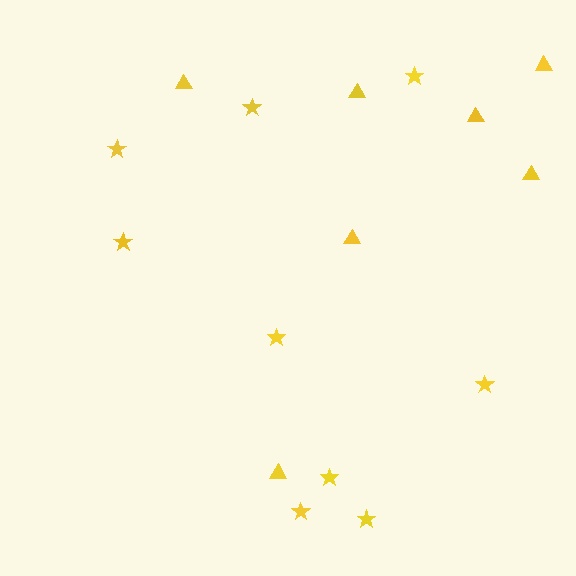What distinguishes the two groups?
There are 2 groups: one group of stars (9) and one group of triangles (7).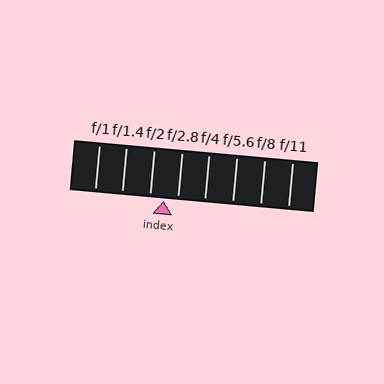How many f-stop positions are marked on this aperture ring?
There are 8 f-stop positions marked.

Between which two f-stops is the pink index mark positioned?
The index mark is between f/2 and f/2.8.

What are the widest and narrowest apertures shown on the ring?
The widest aperture shown is f/1 and the narrowest is f/11.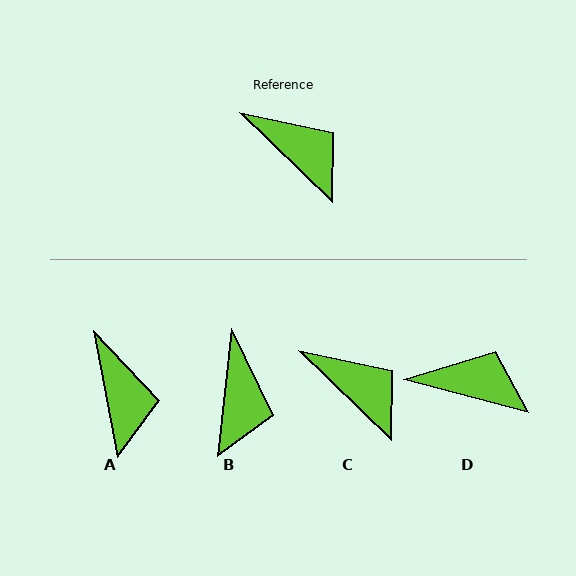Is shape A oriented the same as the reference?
No, it is off by about 35 degrees.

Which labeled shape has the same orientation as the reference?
C.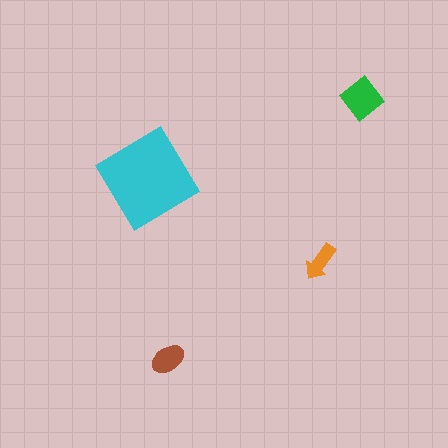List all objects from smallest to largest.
The orange arrow, the brown ellipse, the green diamond, the cyan diamond.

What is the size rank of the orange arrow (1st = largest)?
4th.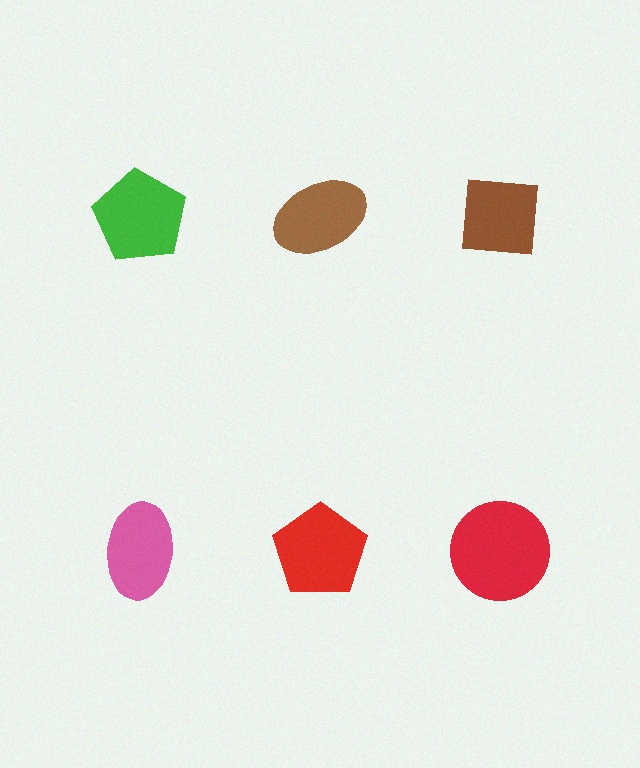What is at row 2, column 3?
A red circle.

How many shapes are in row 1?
3 shapes.